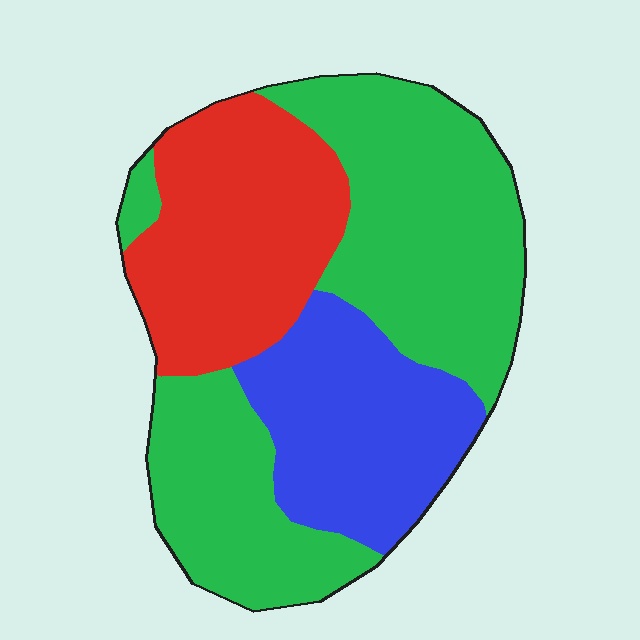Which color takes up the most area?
Green, at roughly 50%.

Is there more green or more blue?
Green.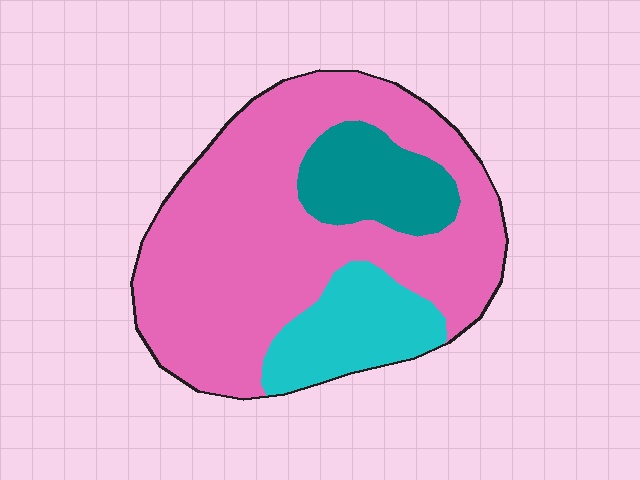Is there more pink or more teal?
Pink.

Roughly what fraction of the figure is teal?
Teal covers 14% of the figure.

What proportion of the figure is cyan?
Cyan takes up about one sixth (1/6) of the figure.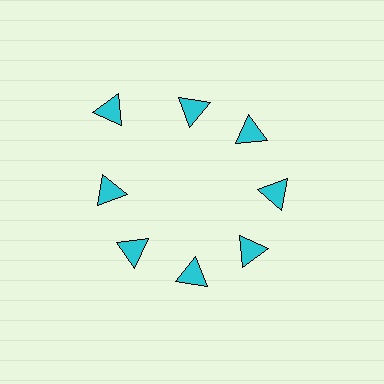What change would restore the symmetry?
The symmetry would be restored by moving it inward, back onto the ring so that all 8 triangles sit at equal angles and equal distance from the center.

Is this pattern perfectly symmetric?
No. The 8 cyan triangles are arranged in a ring, but one element near the 10 o'clock position is pushed outward from the center, breaking the 8-fold rotational symmetry.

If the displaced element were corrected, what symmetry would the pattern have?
It would have 8-fold rotational symmetry — the pattern would map onto itself every 45 degrees.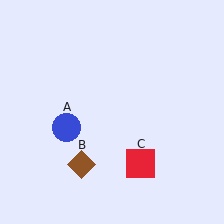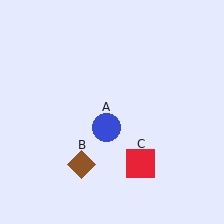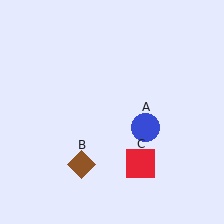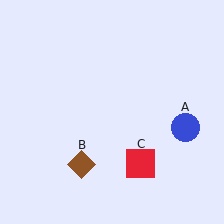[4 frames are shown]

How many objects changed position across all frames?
1 object changed position: blue circle (object A).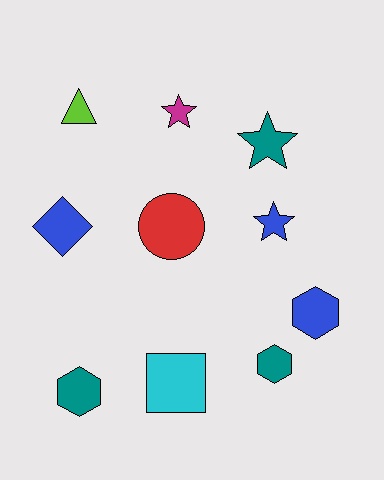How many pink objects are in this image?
There are no pink objects.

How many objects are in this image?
There are 10 objects.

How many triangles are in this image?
There is 1 triangle.